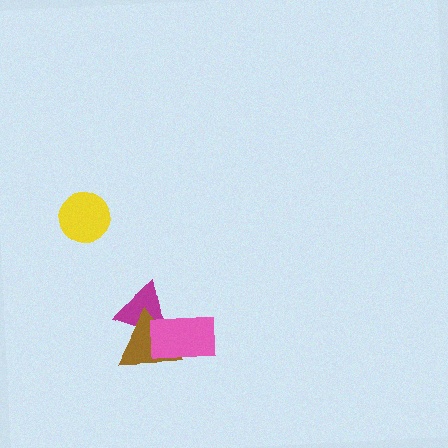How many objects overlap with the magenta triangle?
2 objects overlap with the magenta triangle.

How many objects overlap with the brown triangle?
2 objects overlap with the brown triangle.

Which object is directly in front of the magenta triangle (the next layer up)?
The brown triangle is directly in front of the magenta triangle.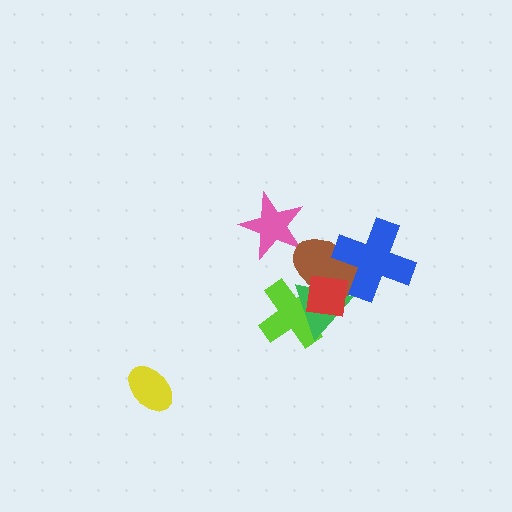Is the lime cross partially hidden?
Yes, it is partially covered by another shape.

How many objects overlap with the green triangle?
3 objects overlap with the green triangle.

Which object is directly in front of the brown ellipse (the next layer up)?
The blue cross is directly in front of the brown ellipse.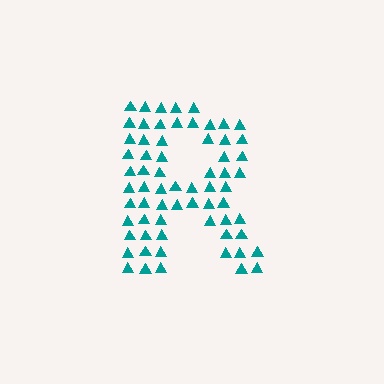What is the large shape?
The large shape is the letter R.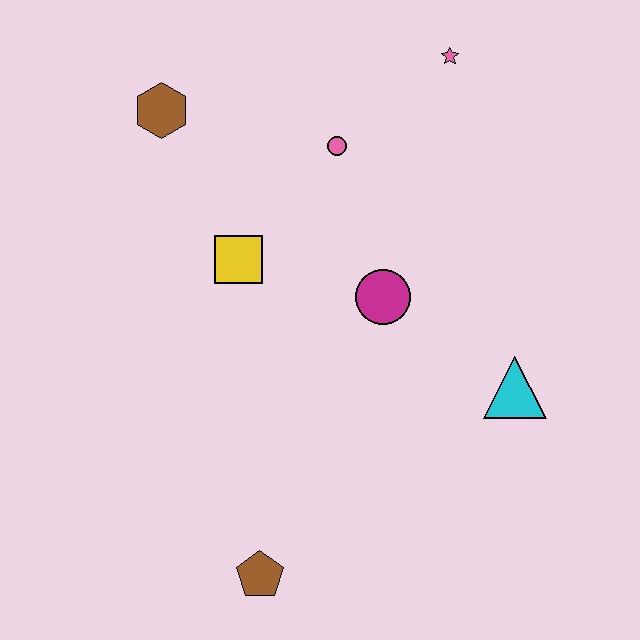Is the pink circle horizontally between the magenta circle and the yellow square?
Yes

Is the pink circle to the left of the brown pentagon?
No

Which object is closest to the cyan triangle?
The magenta circle is closest to the cyan triangle.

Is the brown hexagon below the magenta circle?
No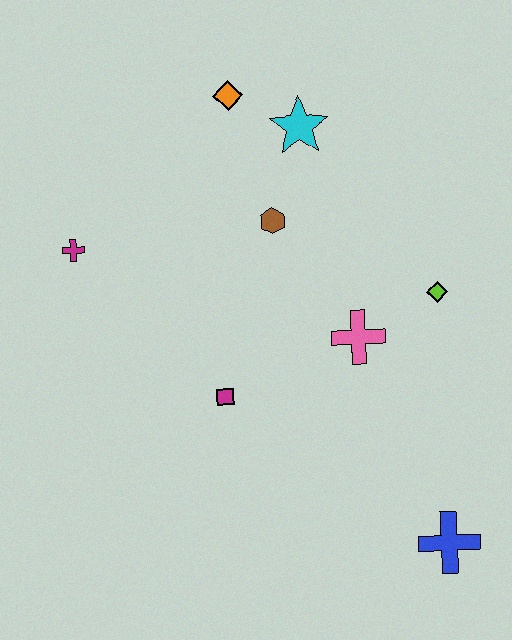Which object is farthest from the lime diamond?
The magenta cross is farthest from the lime diamond.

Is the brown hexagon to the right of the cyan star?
No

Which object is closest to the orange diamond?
The cyan star is closest to the orange diamond.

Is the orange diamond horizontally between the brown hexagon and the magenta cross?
Yes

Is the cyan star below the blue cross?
No